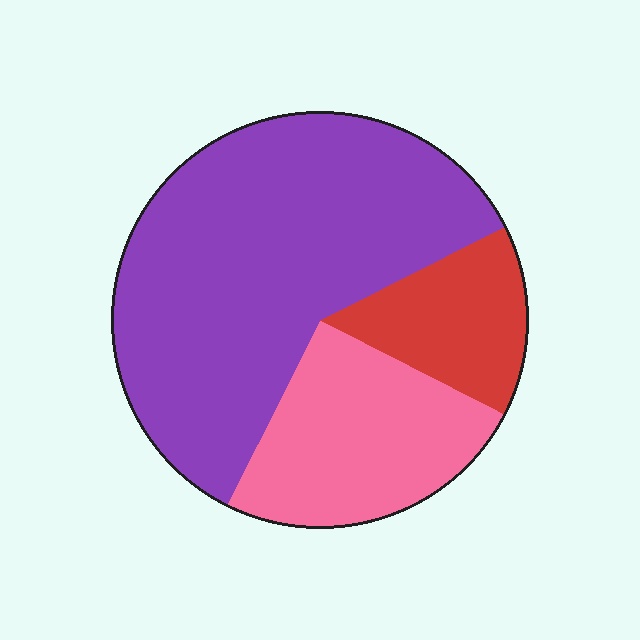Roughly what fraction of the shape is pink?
Pink covers roughly 25% of the shape.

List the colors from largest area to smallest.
From largest to smallest: purple, pink, red.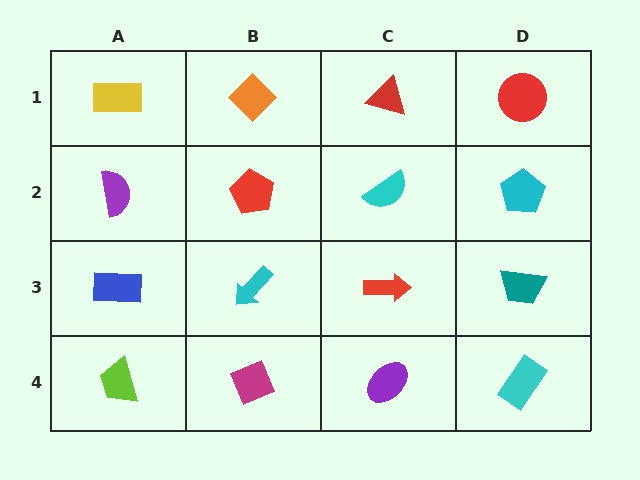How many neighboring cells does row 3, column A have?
3.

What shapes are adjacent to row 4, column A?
A blue rectangle (row 3, column A), a magenta diamond (row 4, column B).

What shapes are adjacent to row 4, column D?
A teal trapezoid (row 3, column D), a purple ellipse (row 4, column C).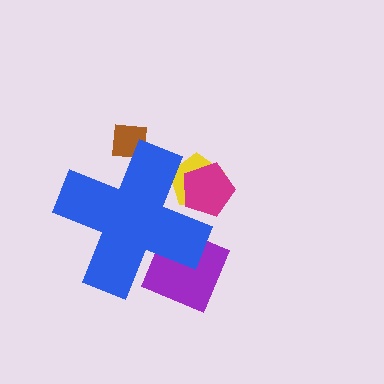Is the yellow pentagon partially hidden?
Yes, the yellow pentagon is partially hidden behind the blue cross.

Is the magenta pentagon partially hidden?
Yes, the magenta pentagon is partially hidden behind the blue cross.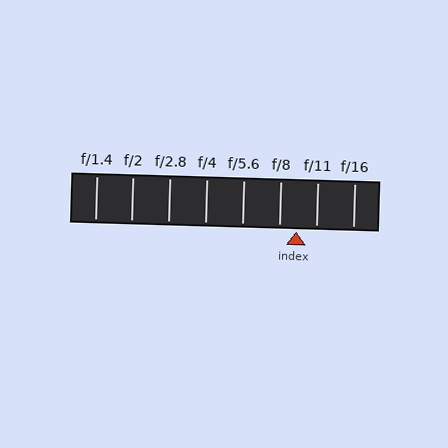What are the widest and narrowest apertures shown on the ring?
The widest aperture shown is f/1.4 and the narrowest is f/16.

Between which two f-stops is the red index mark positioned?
The index mark is between f/8 and f/11.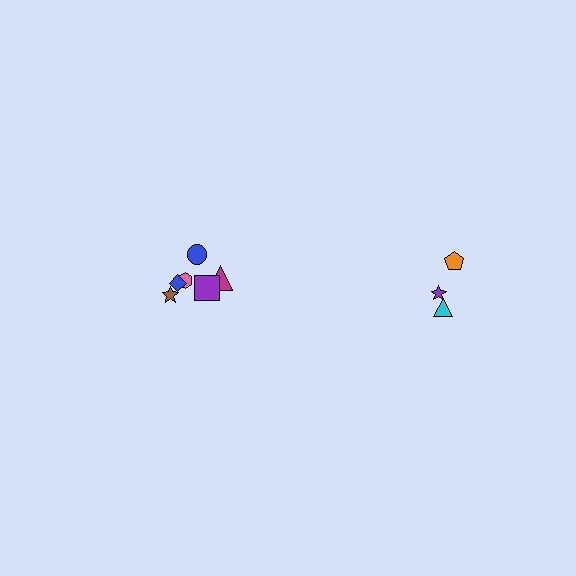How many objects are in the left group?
There are 6 objects.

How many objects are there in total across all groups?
There are 9 objects.